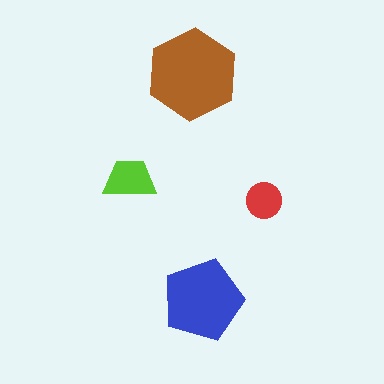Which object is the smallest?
The red circle.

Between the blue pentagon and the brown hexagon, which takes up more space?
The brown hexagon.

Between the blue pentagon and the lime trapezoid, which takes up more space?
The blue pentagon.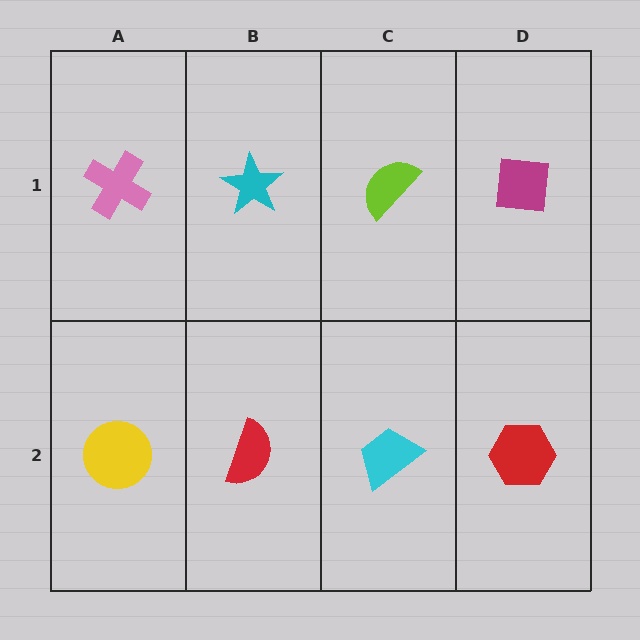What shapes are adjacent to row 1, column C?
A cyan trapezoid (row 2, column C), a cyan star (row 1, column B), a magenta square (row 1, column D).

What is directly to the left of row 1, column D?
A lime semicircle.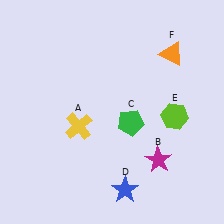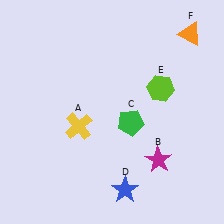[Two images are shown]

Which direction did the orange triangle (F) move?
The orange triangle (F) moved up.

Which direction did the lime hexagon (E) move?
The lime hexagon (E) moved up.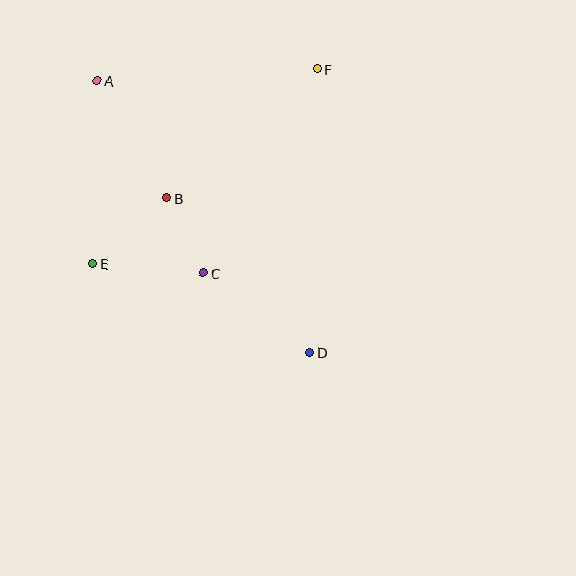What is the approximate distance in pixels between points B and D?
The distance between B and D is approximately 210 pixels.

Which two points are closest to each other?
Points B and C are closest to each other.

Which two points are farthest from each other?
Points A and D are farthest from each other.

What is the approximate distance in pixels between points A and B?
The distance between A and B is approximately 136 pixels.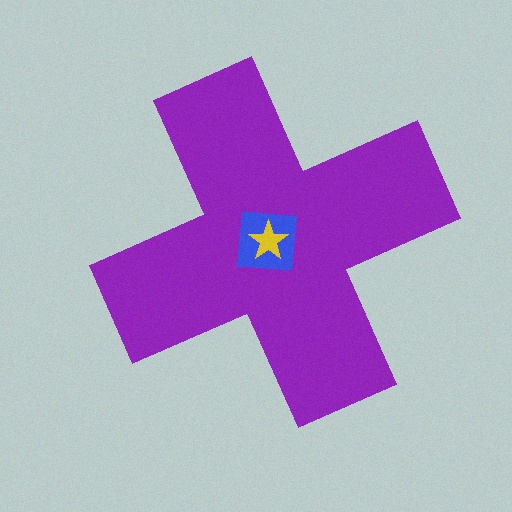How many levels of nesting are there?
3.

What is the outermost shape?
The purple cross.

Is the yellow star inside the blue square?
Yes.